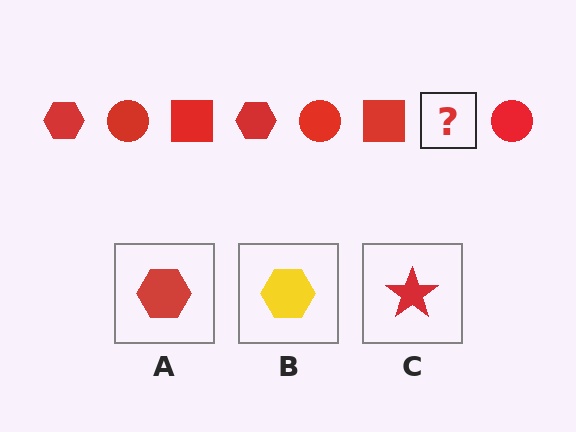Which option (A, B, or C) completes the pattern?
A.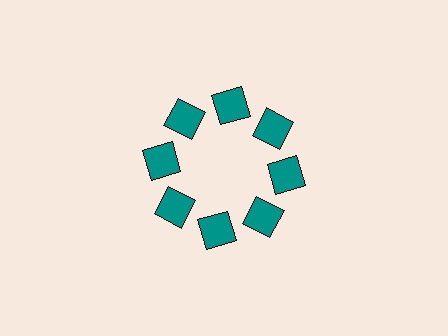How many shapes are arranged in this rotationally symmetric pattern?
There are 8 shapes, arranged in 8 groups of 1.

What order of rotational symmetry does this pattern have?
This pattern has 8-fold rotational symmetry.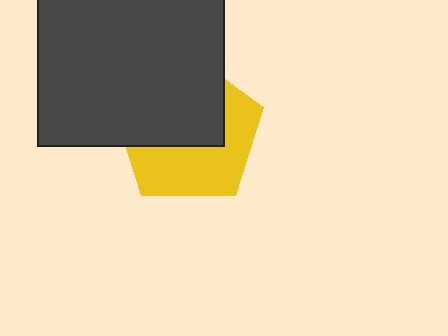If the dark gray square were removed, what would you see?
You would see the complete yellow pentagon.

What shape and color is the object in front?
The object in front is a dark gray square.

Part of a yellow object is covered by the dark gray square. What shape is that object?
It is a pentagon.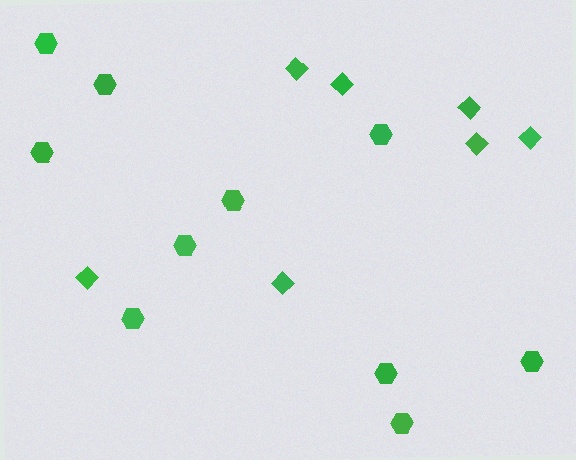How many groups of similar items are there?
There are 2 groups: one group of hexagons (10) and one group of diamonds (7).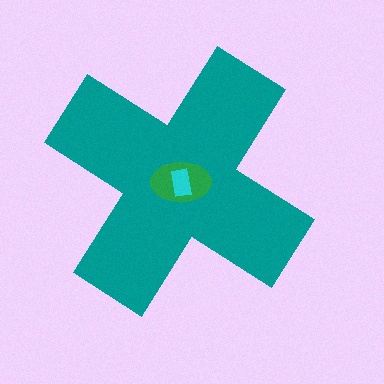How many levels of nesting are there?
3.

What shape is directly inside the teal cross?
The green ellipse.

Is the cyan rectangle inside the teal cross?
Yes.